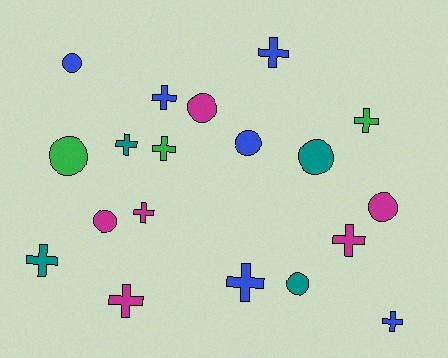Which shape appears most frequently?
Cross, with 11 objects.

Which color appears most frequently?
Blue, with 6 objects.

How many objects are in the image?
There are 19 objects.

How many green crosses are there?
There are 2 green crosses.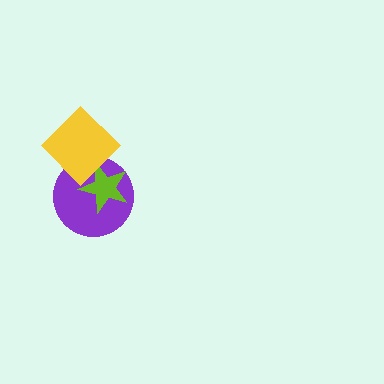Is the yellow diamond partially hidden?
No, no other shape covers it.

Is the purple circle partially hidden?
Yes, it is partially covered by another shape.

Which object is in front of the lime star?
The yellow diamond is in front of the lime star.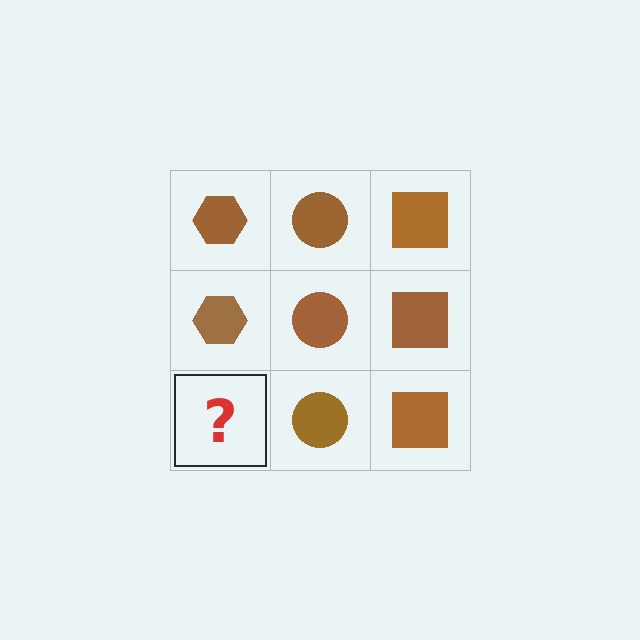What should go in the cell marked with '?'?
The missing cell should contain a brown hexagon.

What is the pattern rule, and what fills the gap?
The rule is that each column has a consistent shape. The gap should be filled with a brown hexagon.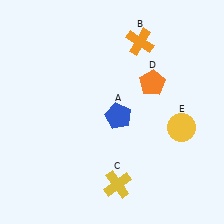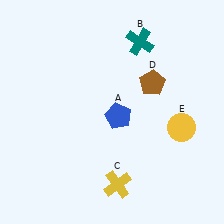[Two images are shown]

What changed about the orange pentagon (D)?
In Image 1, D is orange. In Image 2, it changed to brown.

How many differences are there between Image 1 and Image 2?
There are 2 differences between the two images.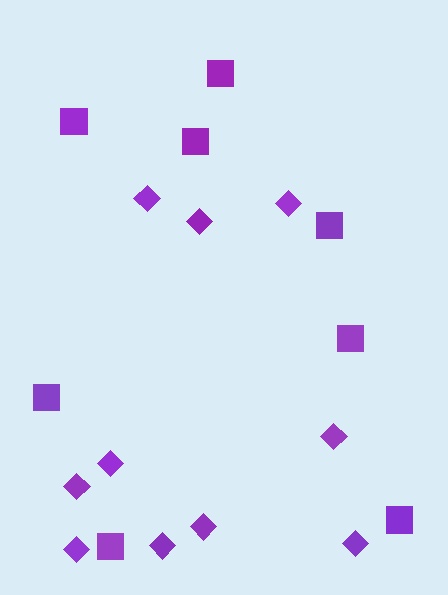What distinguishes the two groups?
There are 2 groups: one group of squares (8) and one group of diamonds (10).